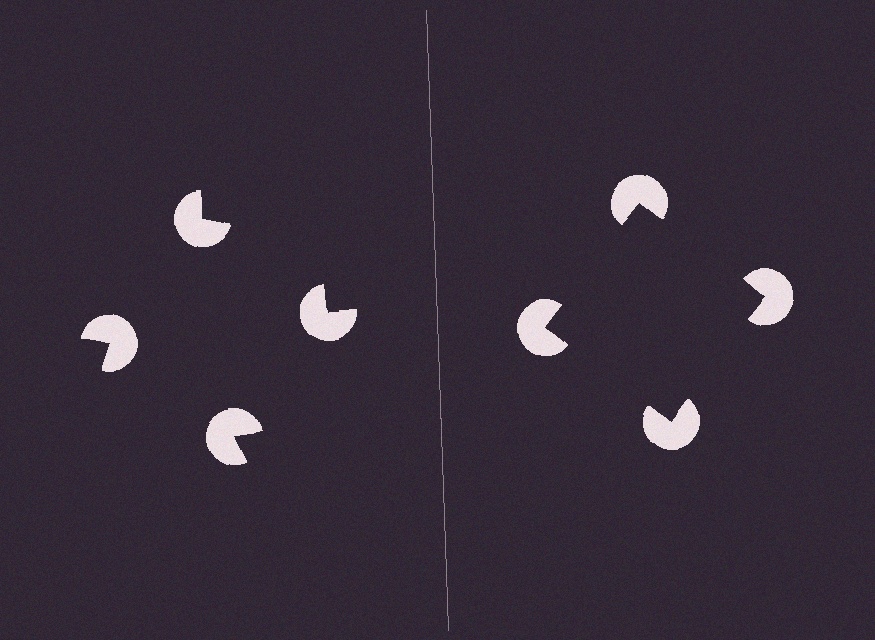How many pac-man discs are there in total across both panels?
8 — 4 on each side.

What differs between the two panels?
The pac-man discs are positioned identically on both sides; only the wedge orientations differ. On the right they align to a square; on the left they are misaligned.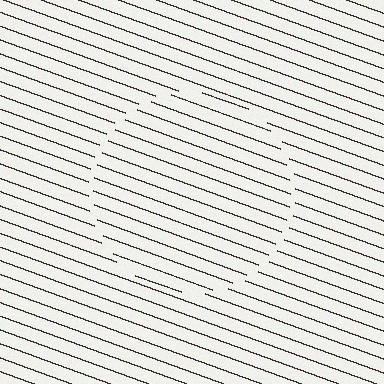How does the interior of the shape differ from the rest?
The interior of the shape contains the same grating, shifted by half a period — the contour is defined by the phase discontinuity where line-ends from the inner and outer gratings abut.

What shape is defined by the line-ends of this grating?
An illusory circle. The interior of the shape contains the same grating, shifted by half a period — the contour is defined by the phase discontinuity where line-ends from the inner and outer gratings abut.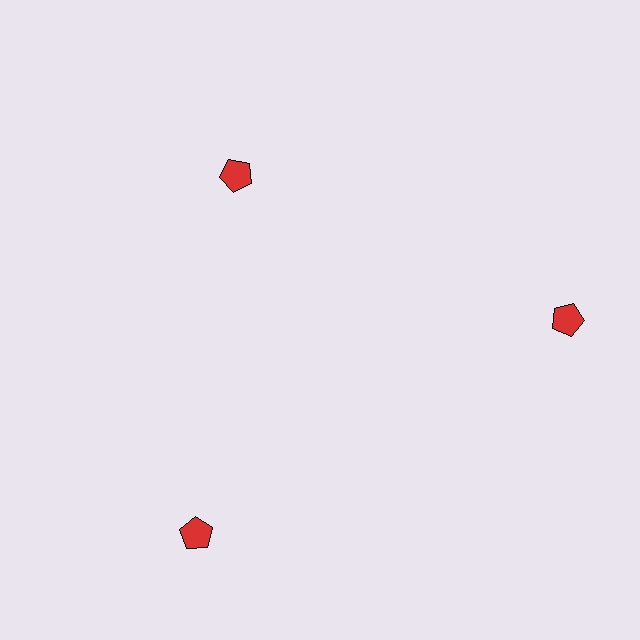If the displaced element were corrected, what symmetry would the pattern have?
It would have 3-fold rotational symmetry — the pattern would map onto itself every 120 degrees.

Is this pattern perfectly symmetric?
No. The 3 red pentagons are arranged in a ring, but one element near the 11 o'clock position is pulled inward toward the center, breaking the 3-fold rotational symmetry.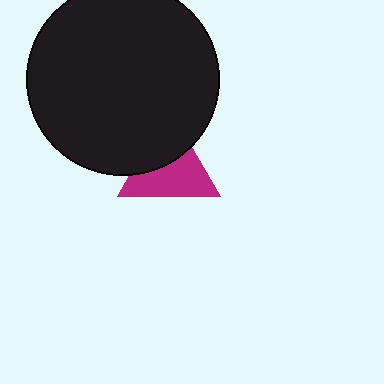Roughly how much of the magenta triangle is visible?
About half of it is visible (roughly 60%).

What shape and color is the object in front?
The object in front is a black circle.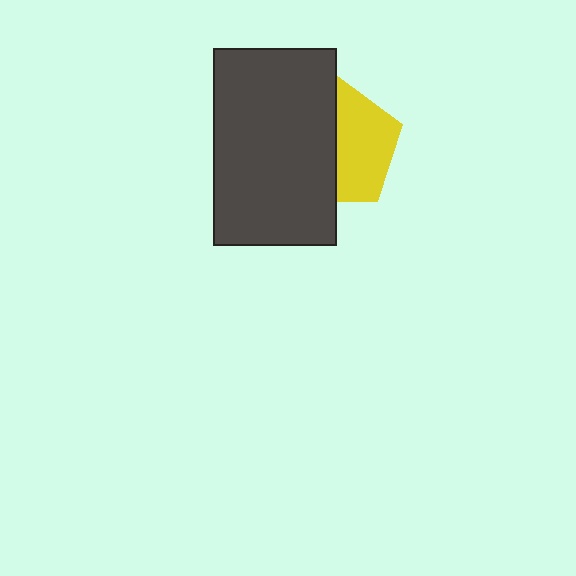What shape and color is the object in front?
The object in front is a dark gray rectangle.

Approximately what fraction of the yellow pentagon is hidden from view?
Roughly 51% of the yellow pentagon is hidden behind the dark gray rectangle.